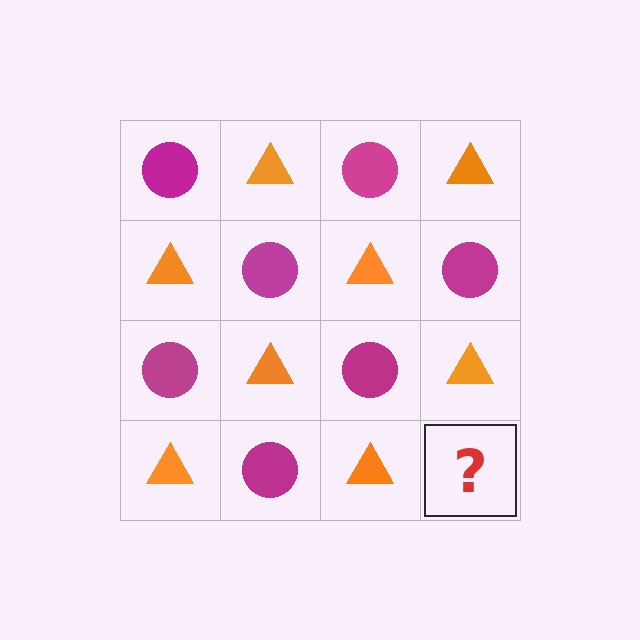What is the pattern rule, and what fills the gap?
The rule is that it alternates magenta circle and orange triangle in a checkerboard pattern. The gap should be filled with a magenta circle.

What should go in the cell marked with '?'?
The missing cell should contain a magenta circle.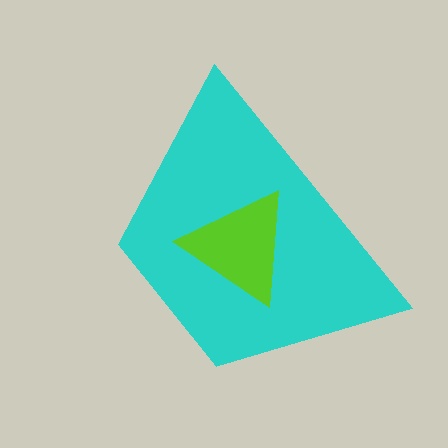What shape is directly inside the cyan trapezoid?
The lime triangle.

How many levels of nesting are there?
2.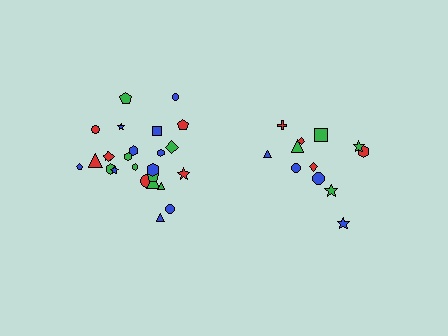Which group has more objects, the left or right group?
The left group.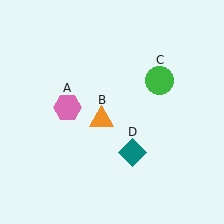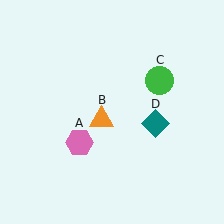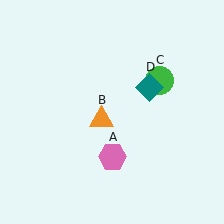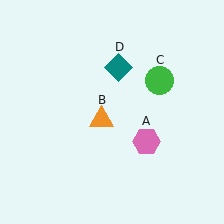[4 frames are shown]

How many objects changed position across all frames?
2 objects changed position: pink hexagon (object A), teal diamond (object D).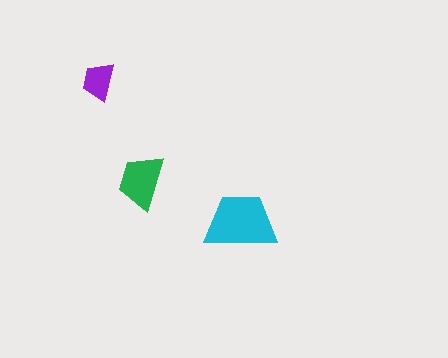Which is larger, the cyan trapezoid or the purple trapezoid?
The cyan one.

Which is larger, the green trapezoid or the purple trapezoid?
The green one.